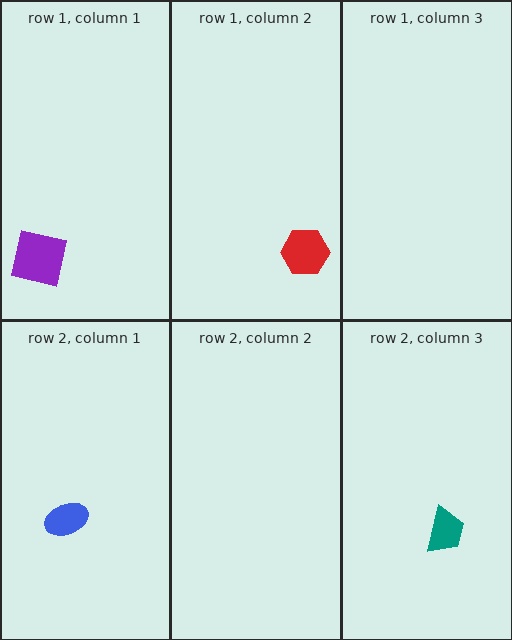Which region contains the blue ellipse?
The row 2, column 1 region.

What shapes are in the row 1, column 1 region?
The purple square.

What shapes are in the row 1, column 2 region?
The red hexagon.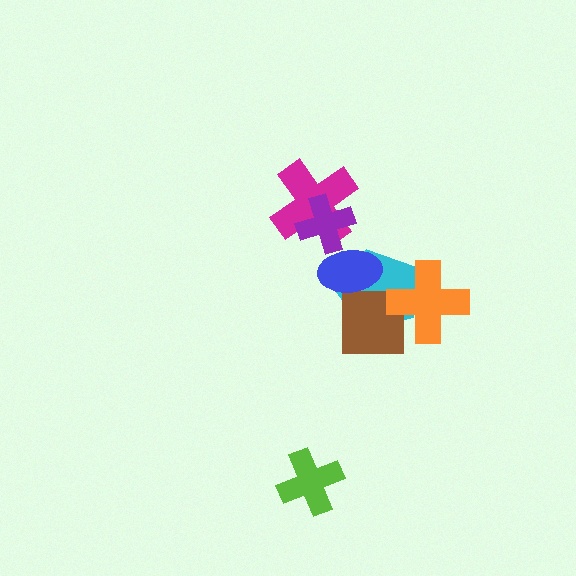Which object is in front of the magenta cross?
The purple cross is in front of the magenta cross.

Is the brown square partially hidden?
Yes, it is partially covered by another shape.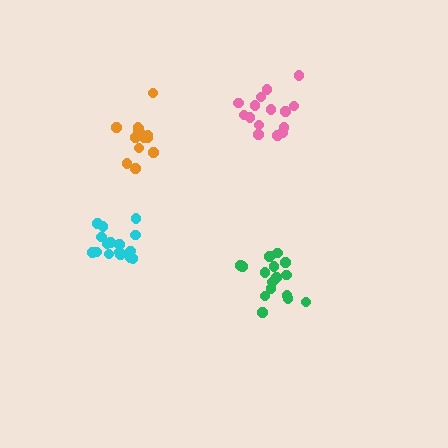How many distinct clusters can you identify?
There are 4 distinct clusters.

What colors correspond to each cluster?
The clusters are colored: green, orange, pink, cyan.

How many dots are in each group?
Group 1: 17 dots, Group 2: 16 dots, Group 3: 15 dots, Group 4: 16 dots (64 total).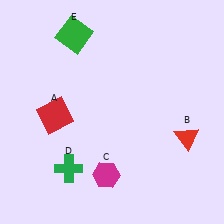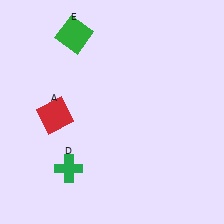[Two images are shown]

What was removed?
The magenta hexagon (C), the red triangle (B) were removed in Image 2.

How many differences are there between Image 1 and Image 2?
There are 2 differences between the two images.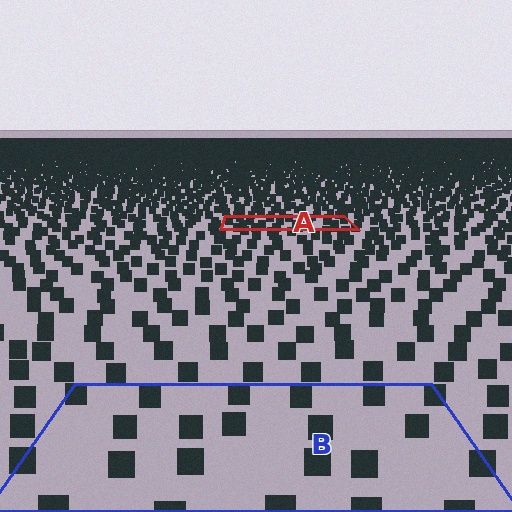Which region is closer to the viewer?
Region B is closer. The texture elements there are larger and more spread out.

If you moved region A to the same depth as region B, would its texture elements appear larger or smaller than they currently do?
They would appear larger. At a closer depth, the same texture elements are projected at a bigger on-screen size.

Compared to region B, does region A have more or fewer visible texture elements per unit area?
Region A has more texture elements per unit area — they are packed more densely because it is farther away.